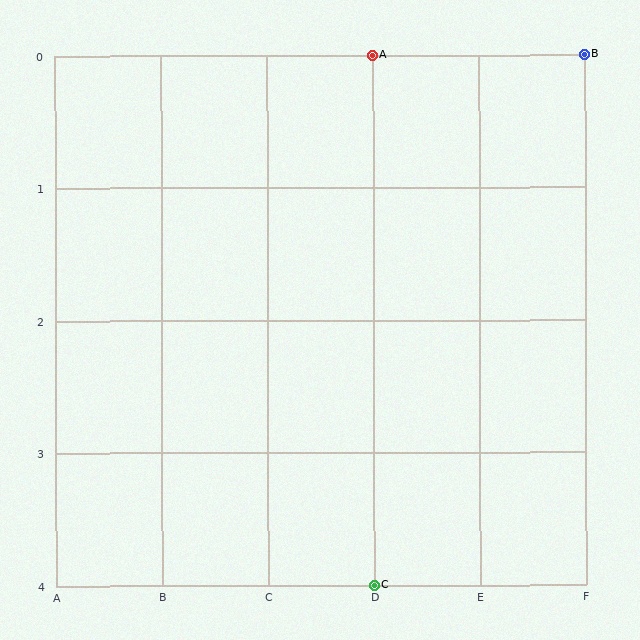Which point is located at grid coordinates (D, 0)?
Point A is at (D, 0).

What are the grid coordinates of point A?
Point A is at grid coordinates (D, 0).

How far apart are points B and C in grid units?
Points B and C are 2 columns and 4 rows apart (about 4.5 grid units diagonally).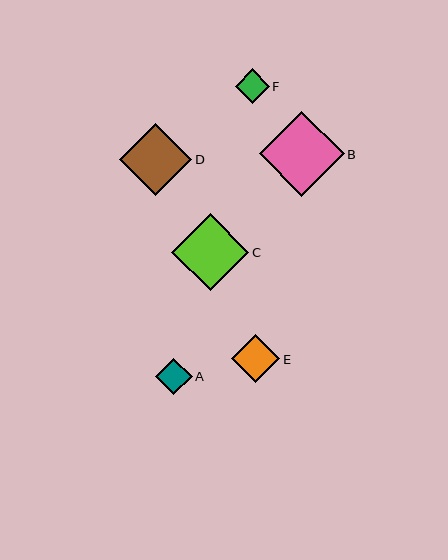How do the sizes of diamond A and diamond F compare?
Diamond A and diamond F are approximately the same size.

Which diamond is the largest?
Diamond B is the largest with a size of approximately 85 pixels.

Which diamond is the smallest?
Diamond F is the smallest with a size of approximately 34 pixels.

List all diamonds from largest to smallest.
From largest to smallest: B, C, D, E, A, F.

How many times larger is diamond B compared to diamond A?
Diamond B is approximately 2.4 times the size of diamond A.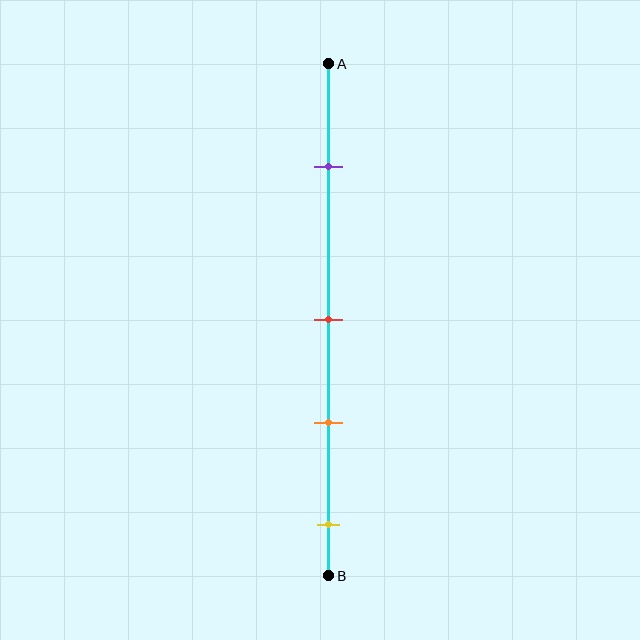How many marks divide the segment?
There are 4 marks dividing the segment.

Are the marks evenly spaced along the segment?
No, the marks are not evenly spaced.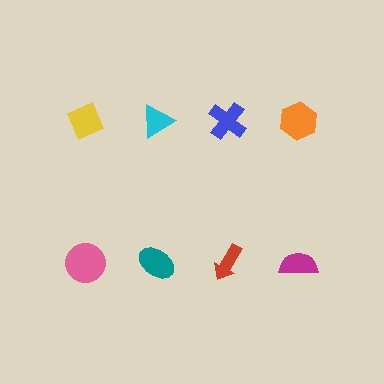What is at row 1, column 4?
An orange hexagon.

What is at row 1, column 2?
A cyan triangle.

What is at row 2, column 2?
A teal ellipse.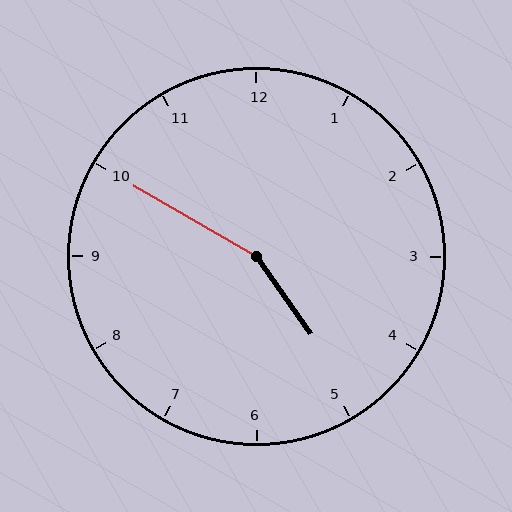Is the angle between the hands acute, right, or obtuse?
It is obtuse.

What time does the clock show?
4:50.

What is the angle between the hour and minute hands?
Approximately 155 degrees.